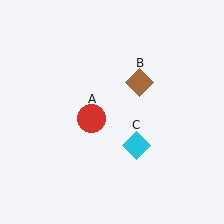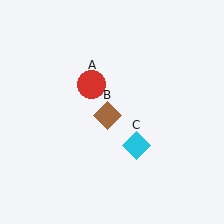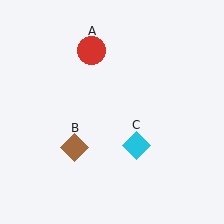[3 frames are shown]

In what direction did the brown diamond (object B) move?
The brown diamond (object B) moved down and to the left.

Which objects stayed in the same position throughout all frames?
Cyan diamond (object C) remained stationary.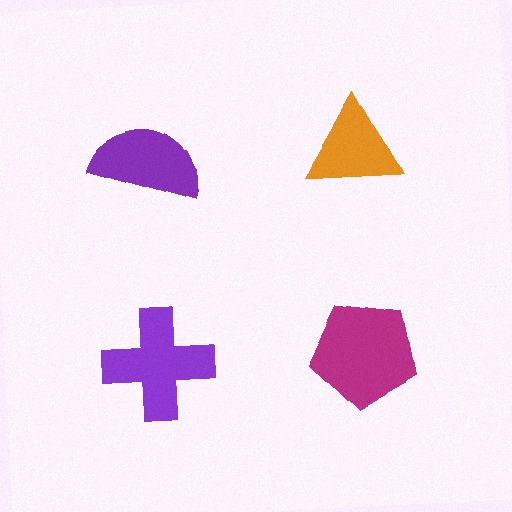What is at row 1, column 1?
A purple semicircle.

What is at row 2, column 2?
A magenta pentagon.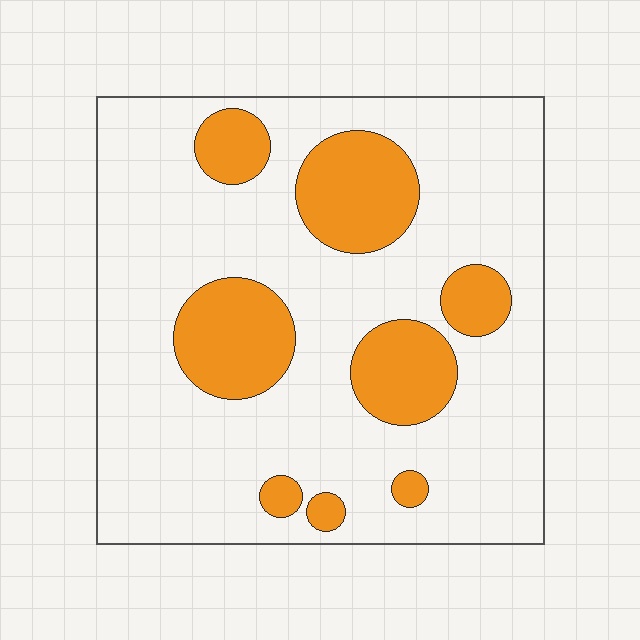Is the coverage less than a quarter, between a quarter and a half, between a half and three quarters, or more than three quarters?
Less than a quarter.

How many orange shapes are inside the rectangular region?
8.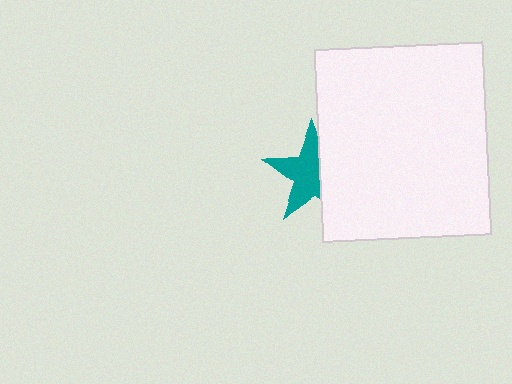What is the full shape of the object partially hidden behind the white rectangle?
The partially hidden object is a teal star.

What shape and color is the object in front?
The object in front is a white rectangle.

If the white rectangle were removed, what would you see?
You would see the complete teal star.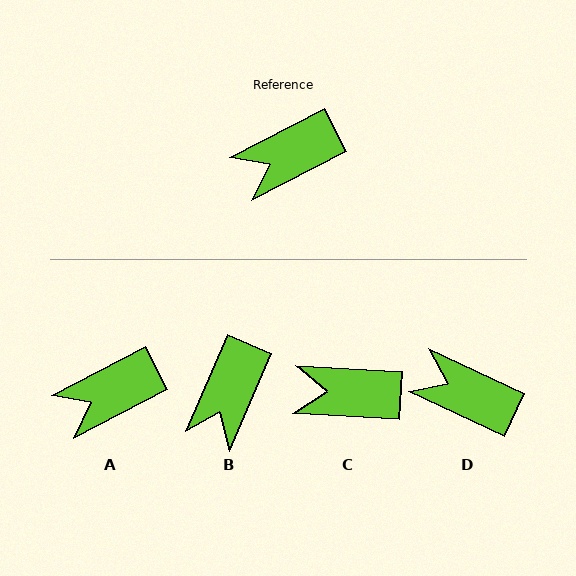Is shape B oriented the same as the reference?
No, it is off by about 39 degrees.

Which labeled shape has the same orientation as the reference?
A.